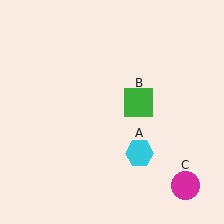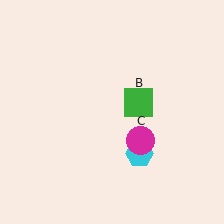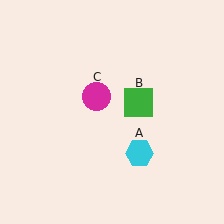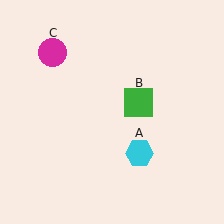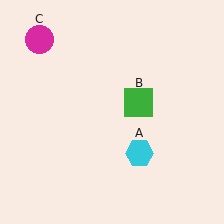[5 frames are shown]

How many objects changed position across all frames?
1 object changed position: magenta circle (object C).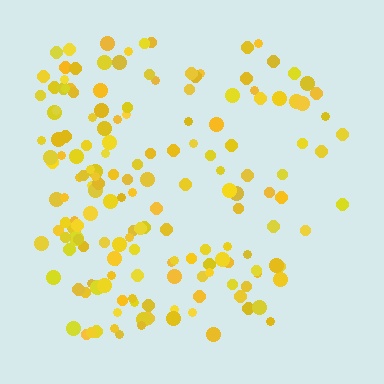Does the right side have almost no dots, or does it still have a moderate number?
Still a moderate number, just noticeably fewer than the left.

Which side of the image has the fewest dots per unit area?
The right.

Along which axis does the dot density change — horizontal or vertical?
Horizontal.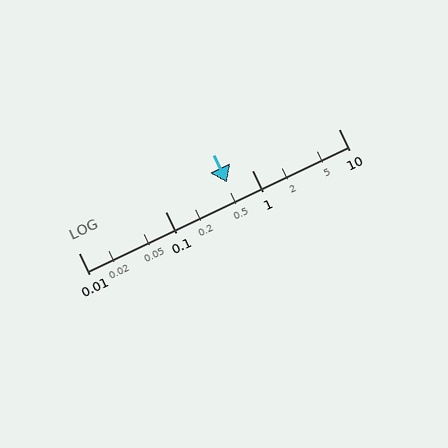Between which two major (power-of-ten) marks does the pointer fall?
The pointer is between 0.1 and 1.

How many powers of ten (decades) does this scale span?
The scale spans 3 decades, from 0.01 to 10.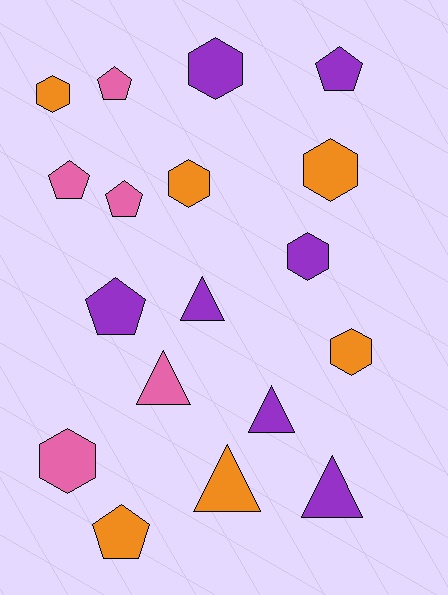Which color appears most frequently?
Purple, with 7 objects.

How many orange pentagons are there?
There is 1 orange pentagon.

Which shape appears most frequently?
Hexagon, with 7 objects.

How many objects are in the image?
There are 18 objects.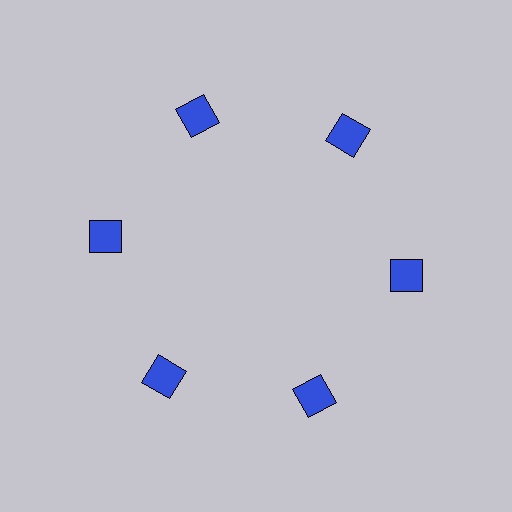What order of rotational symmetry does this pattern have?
This pattern has 6-fold rotational symmetry.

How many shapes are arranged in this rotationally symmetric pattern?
There are 6 shapes, arranged in 6 groups of 1.